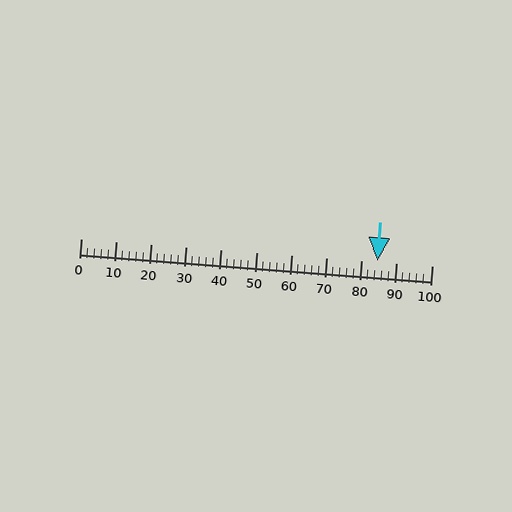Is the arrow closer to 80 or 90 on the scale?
The arrow is closer to 80.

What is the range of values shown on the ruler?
The ruler shows values from 0 to 100.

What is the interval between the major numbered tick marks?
The major tick marks are spaced 10 units apart.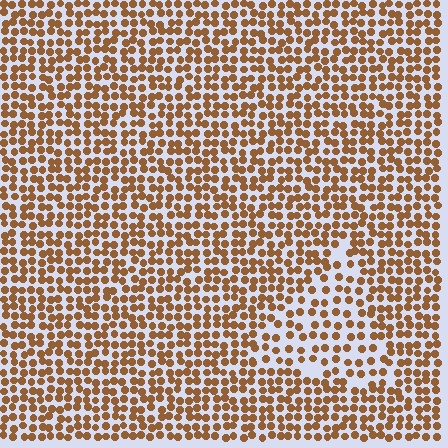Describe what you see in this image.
The image contains small brown elements arranged at two different densities. A triangle-shaped region is visible where the elements are less densely packed than the surrounding area.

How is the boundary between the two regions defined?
The boundary is defined by a change in element density (approximately 1.7x ratio). All elements are the same color, size, and shape.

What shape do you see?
I see a triangle.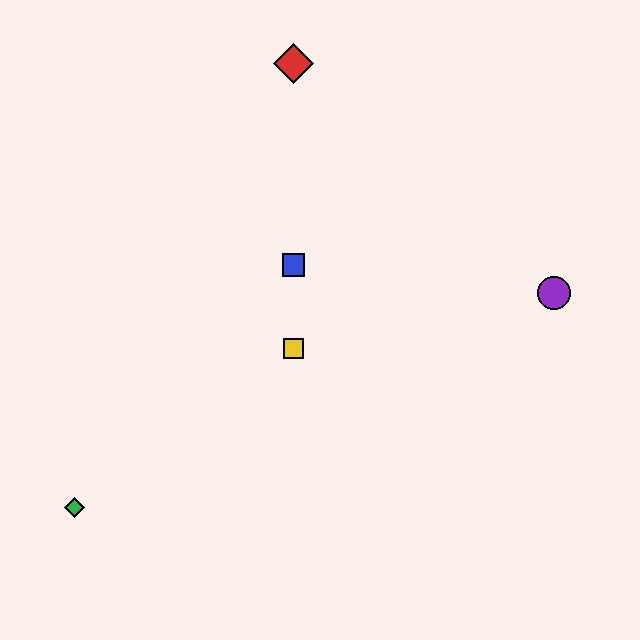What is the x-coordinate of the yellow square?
The yellow square is at x≈294.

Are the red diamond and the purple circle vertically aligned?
No, the red diamond is at x≈294 and the purple circle is at x≈554.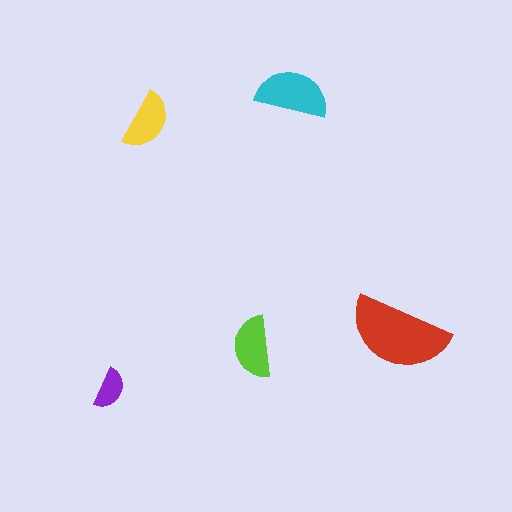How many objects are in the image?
There are 5 objects in the image.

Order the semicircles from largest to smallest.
the red one, the cyan one, the lime one, the yellow one, the purple one.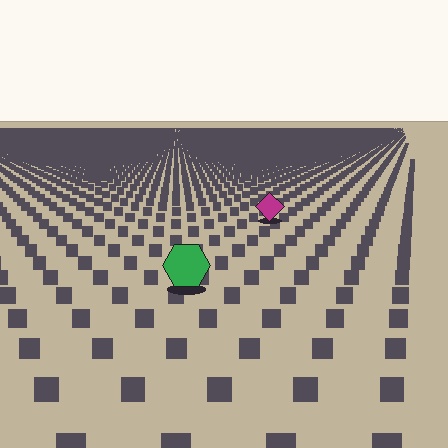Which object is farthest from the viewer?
The magenta diamond is farthest from the viewer. It appears smaller and the ground texture around it is denser.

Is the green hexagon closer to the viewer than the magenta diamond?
Yes. The green hexagon is closer — you can tell from the texture gradient: the ground texture is coarser near it.